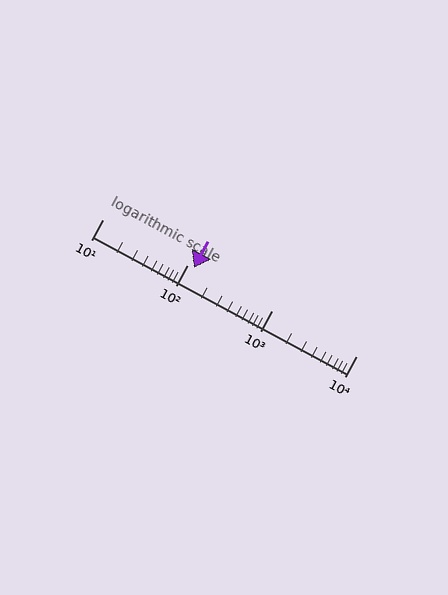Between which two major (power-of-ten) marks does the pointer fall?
The pointer is between 100 and 1000.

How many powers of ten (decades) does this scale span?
The scale spans 3 decades, from 10 to 10000.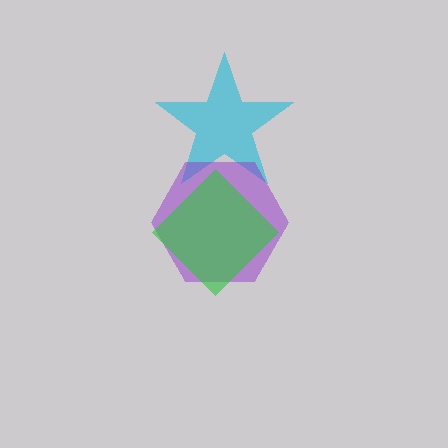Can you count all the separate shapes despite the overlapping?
Yes, there are 3 separate shapes.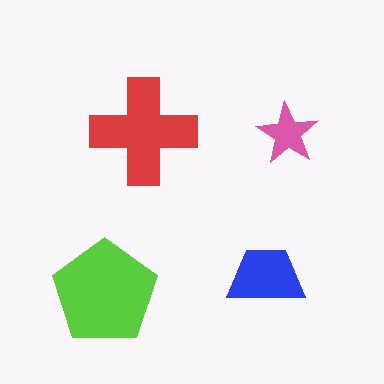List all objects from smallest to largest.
The pink star, the blue trapezoid, the red cross, the lime pentagon.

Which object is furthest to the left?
The lime pentagon is leftmost.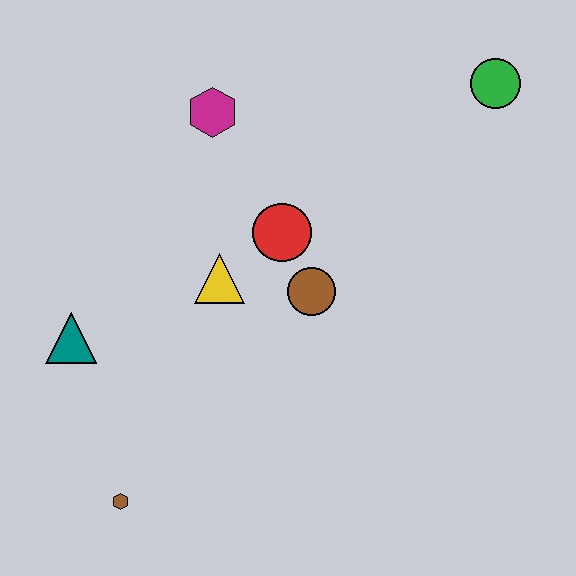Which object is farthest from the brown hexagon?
The green circle is farthest from the brown hexagon.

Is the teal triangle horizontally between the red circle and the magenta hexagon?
No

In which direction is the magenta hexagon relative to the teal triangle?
The magenta hexagon is above the teal triangle.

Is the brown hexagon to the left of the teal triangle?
No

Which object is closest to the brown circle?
The red circle is closest to the brown circle.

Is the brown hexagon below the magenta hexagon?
Yes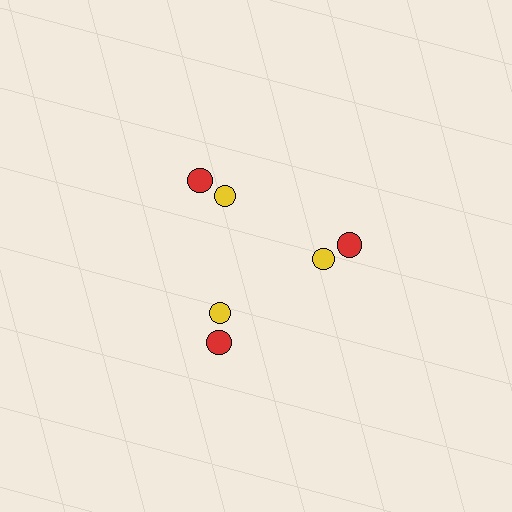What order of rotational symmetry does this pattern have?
This pattern has 3-fold rotational symmetry.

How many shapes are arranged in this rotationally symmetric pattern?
There are 6 shapes, arranged in 3 groups of 2.